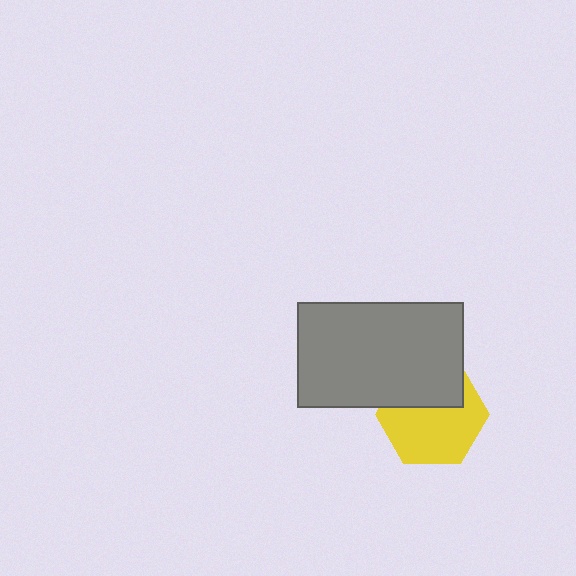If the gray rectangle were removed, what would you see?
You would see the complete yellow hexagon.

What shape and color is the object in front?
The object in front is a gray rectangle.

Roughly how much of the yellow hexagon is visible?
About half of it is visible (roughly 63%).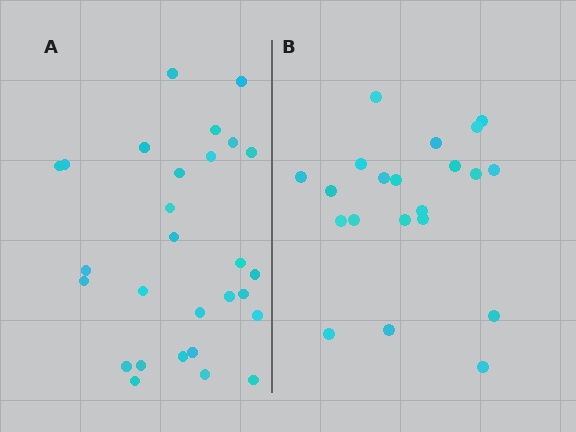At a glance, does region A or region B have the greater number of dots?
Region A (the left region) has more dots.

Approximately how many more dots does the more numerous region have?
Region A has roughly 8 or so more dots than region B.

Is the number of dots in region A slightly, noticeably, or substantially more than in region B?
Region A has noticeably more, but not dramatically so. The ratio is roughly 1.3 to 1.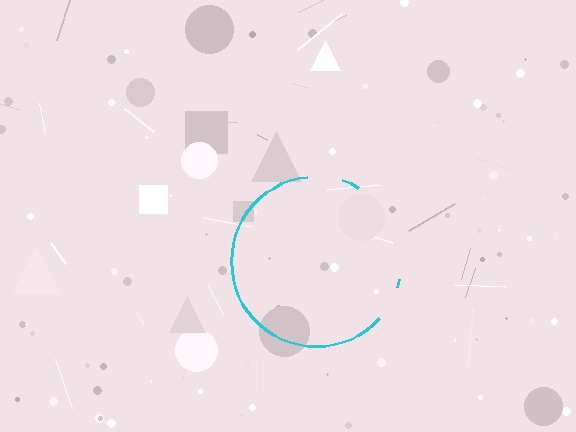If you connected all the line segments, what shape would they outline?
They would outline a circle.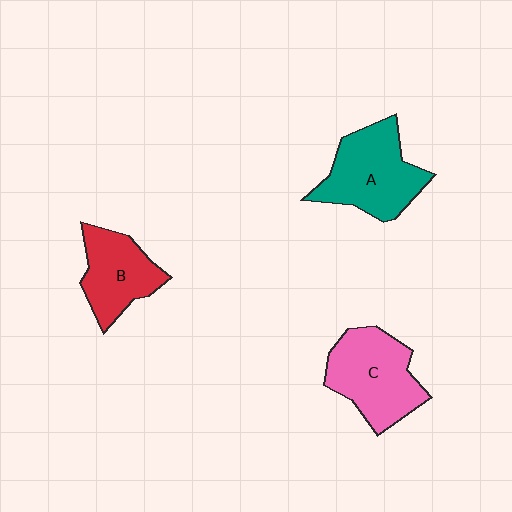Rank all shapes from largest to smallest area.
From largest to smallest: A (teal), C (pink), B (red).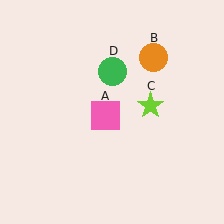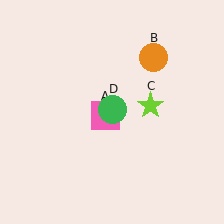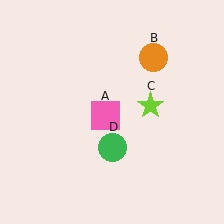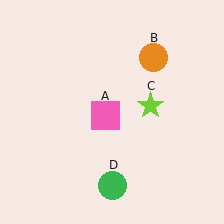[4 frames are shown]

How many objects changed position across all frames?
1 object changed position: green circle (object D).